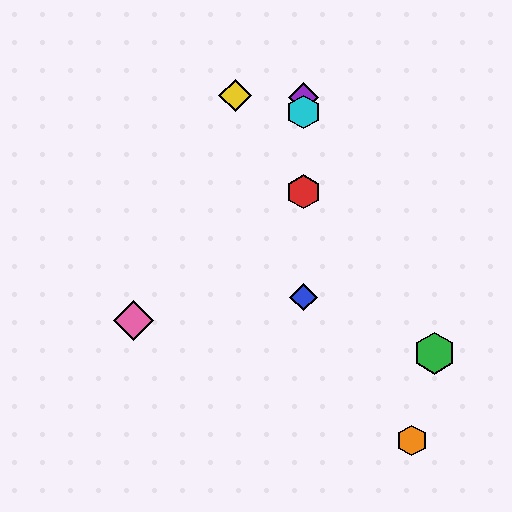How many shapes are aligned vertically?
4 shapes (the red hexagon, the blue diamond, the purple diamond, the cyan hexagon) are aligned vertically.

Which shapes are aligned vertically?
The red hexagon, the blue diamond, the purple diamond, the cyan hexagon are aligned vertically.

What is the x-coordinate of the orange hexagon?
The orange hexagon is at x≈412.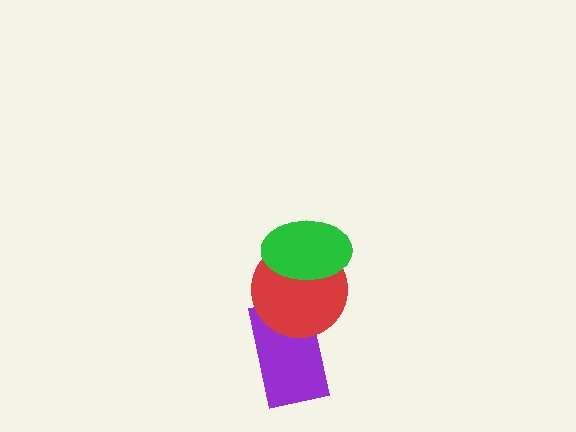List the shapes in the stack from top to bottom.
From top to bottom: the green ellipse, the red circle, the purple rectangle.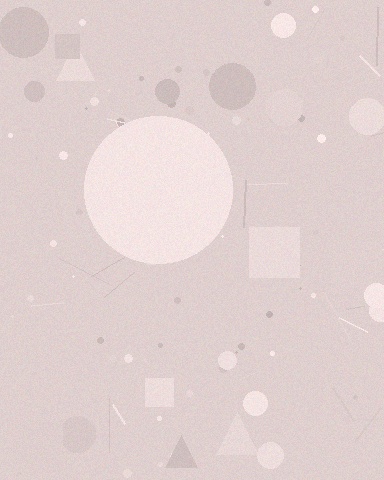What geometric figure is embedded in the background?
A circle is embedded in the background.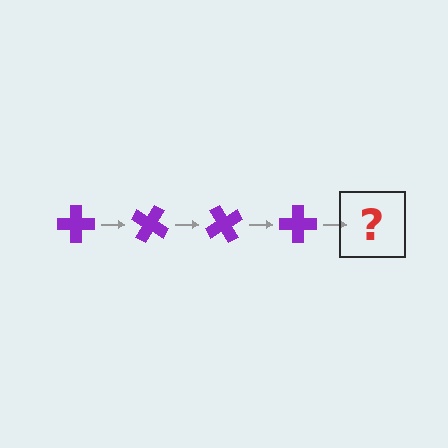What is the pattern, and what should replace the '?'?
The pattern is that the cross rotates 30 degrees each step. The '?' should be a purple cross rotated 120 degrees.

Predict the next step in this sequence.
The next step is a purple cross rotated 120 degrees.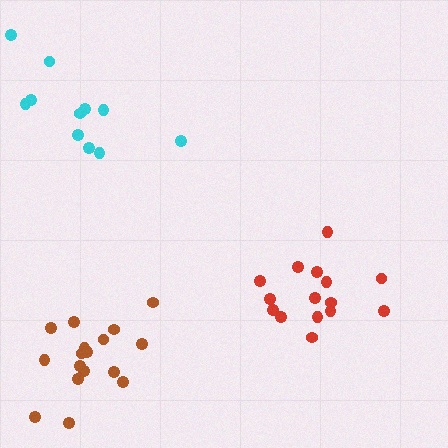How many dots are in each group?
Group 1: 15 dots, Group 2: 11 dots, Group 3: 17 dots (43 total).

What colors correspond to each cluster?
The clusters are colored: red, cyan, brown.